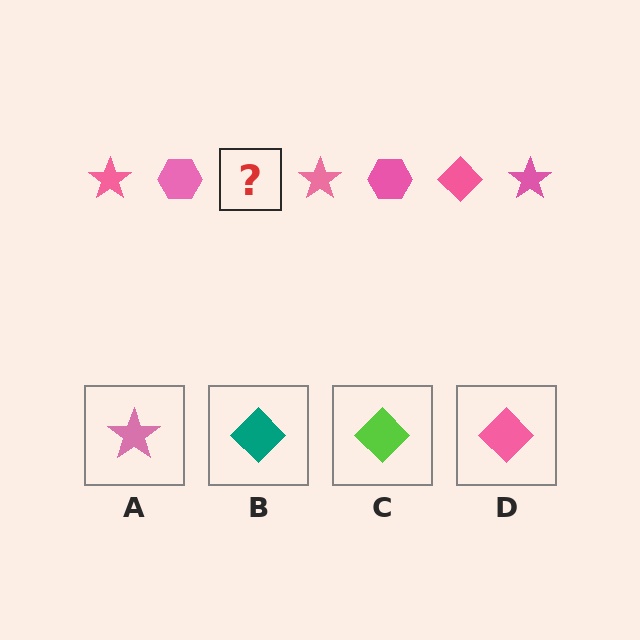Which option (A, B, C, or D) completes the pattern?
D.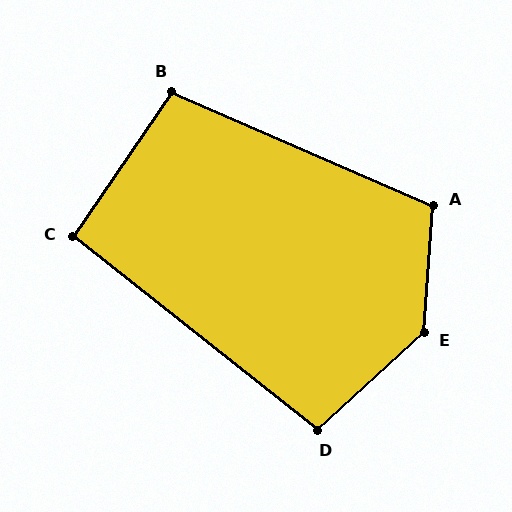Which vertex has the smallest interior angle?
C, at approximately 94 degrees.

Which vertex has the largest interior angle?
E, at approximately 137 degrees.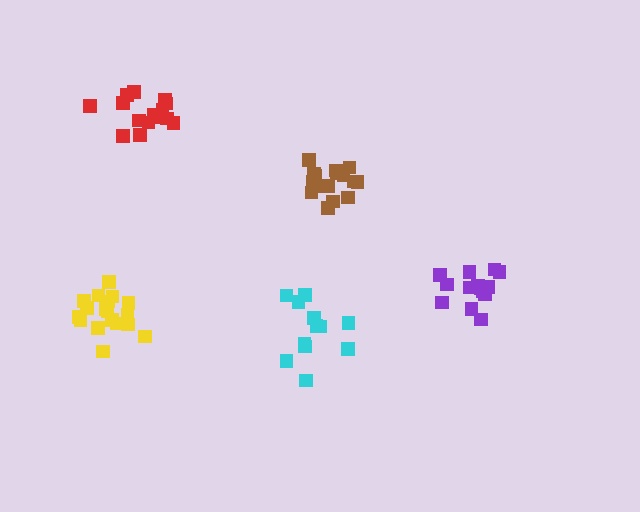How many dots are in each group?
Group 1: 15 dots, Group 2: 14 dots, Group 3: 13 dots, Group 4: 18 dots, Group 5: 16 dots (76 total).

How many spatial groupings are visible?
There are 5 spatial groupings.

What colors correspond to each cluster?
The clusters are colored: red, purple, cyan, yellow, brown.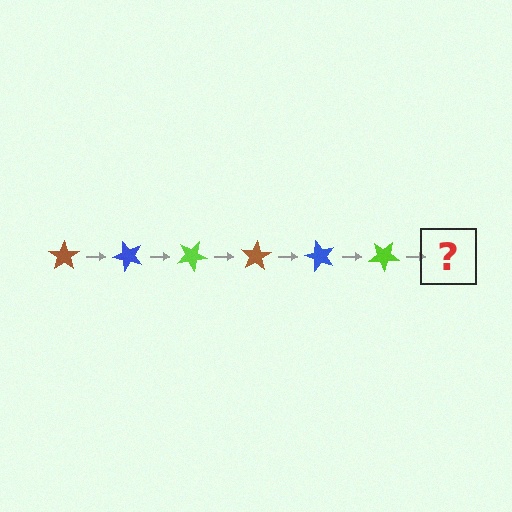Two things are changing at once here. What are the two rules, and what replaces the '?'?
The two rules are that it rotates 50 degrees each step and the color cycles through brown, blue, and lime. The '?' should be a brown star, rotated 300 degrees from the start.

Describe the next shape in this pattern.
It should be a brown star, rotated 300 degrees from the start.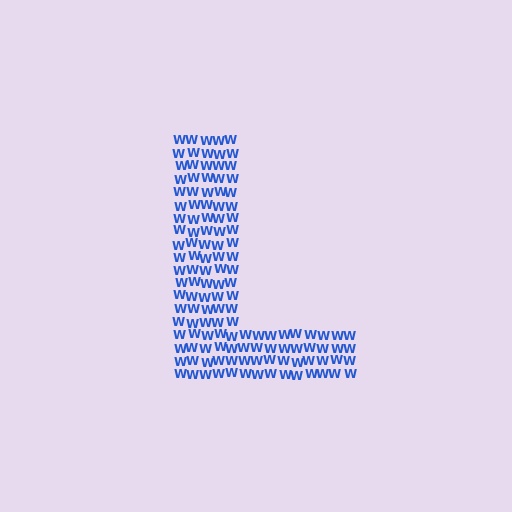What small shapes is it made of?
It is made of small letter W's.